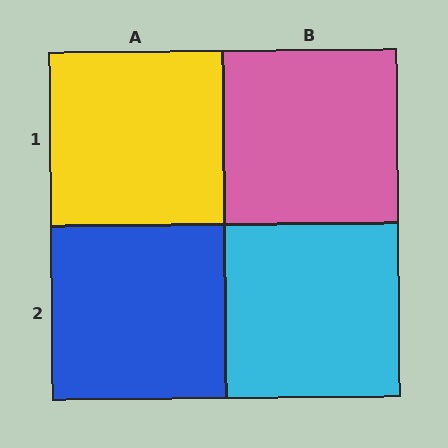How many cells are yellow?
1 cell is yellow.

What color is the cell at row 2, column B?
Cyan.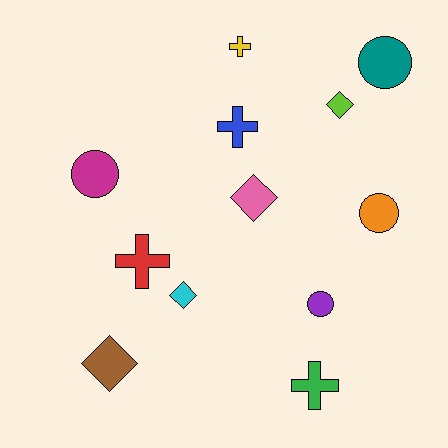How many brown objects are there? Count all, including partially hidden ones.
There is 1 brown object.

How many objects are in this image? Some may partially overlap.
There are 12 objects.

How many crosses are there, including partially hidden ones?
There are 4 crosses.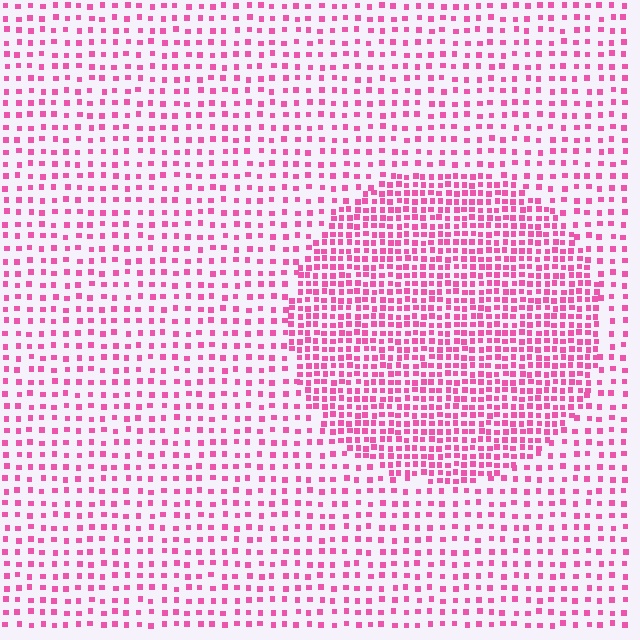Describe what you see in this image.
The image contains small pink elements arranged at two different densities. A circle-shaped region is visible where the elements are more densely packed than the surrounding area.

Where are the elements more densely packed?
The elements are more densely packed inside the circle boundary.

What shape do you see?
I see a circle.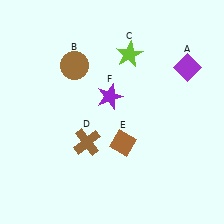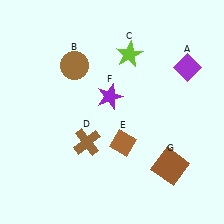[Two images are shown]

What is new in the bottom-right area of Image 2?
A brown square (G) was added in the bottom-right area of Image 2.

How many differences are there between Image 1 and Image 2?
There is 1 difference between the two images.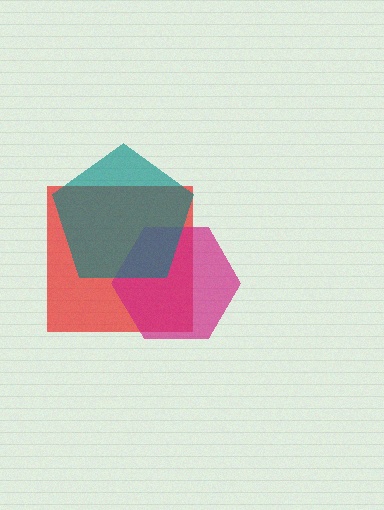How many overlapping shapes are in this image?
There are 3 overlapping shapes in the image.